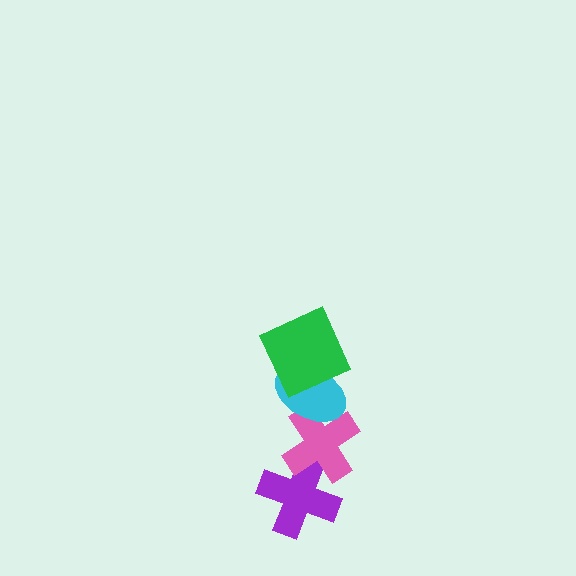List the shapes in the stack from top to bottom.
From top to bottom: the green square, the cyan ellipse, the pink cross, the purple cross.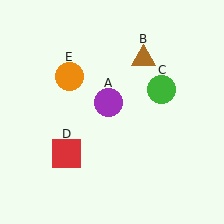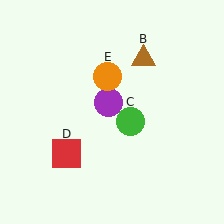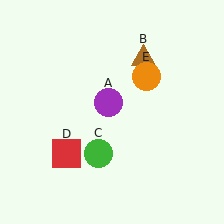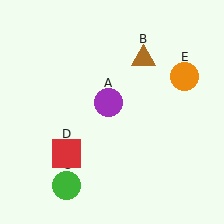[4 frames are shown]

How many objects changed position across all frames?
2 objects changed position: green circle (object C), orange circle (object E).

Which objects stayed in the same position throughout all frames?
Purple circle (object A) and brown triangle (object B) and red square (object D) remained stationary.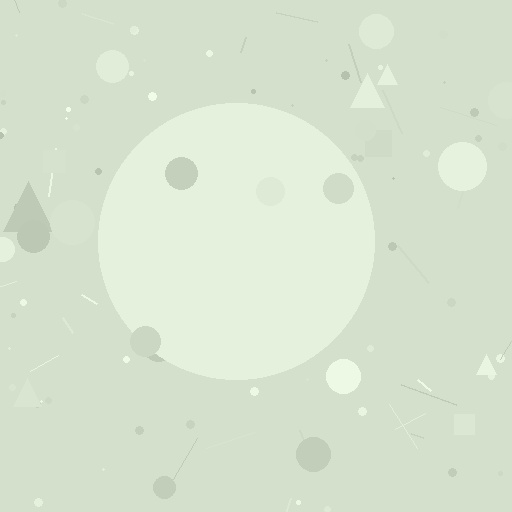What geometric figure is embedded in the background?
A circle is embedded in the background.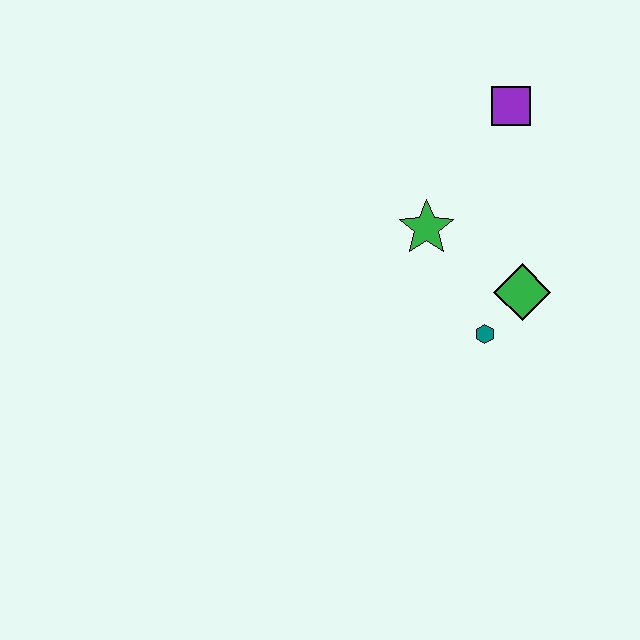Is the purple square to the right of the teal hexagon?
Yes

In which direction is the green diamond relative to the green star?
The green diamond is to the right of the green star.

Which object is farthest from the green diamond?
The purple square is farthest from the green diamond.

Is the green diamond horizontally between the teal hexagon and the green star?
No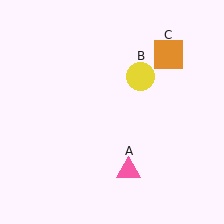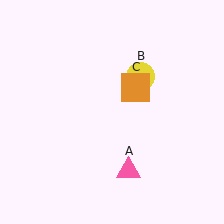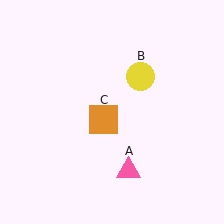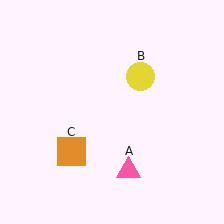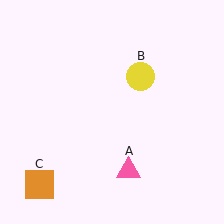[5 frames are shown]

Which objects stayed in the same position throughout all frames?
Pink triangle (object A) and yellow circle (object B) remained stationary.